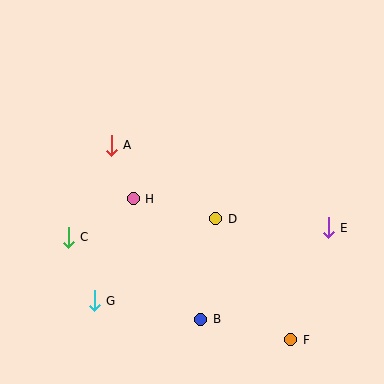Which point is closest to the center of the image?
Point D at (216, 219) is closest to the center.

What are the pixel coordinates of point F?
Point F is at (291, 340).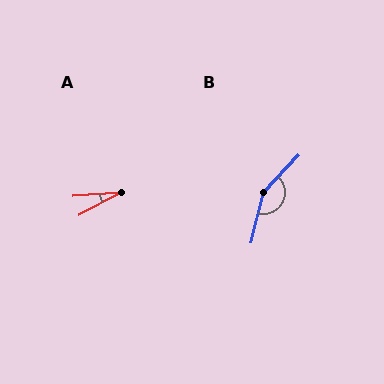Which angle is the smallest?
A, at approximately 23 degrees.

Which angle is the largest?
B, at approximately 150 degrees.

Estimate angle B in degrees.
Approximately 150 degrees.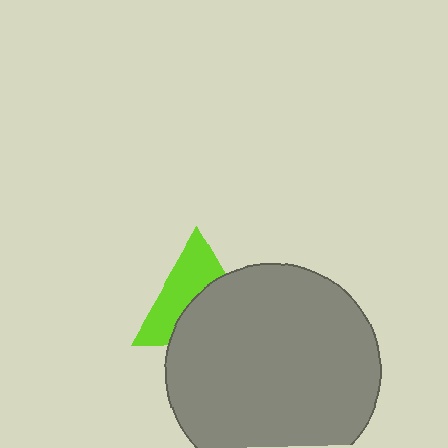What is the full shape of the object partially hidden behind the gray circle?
The partially hidden object is a lime triangle.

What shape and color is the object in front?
The object in front is a gray circle.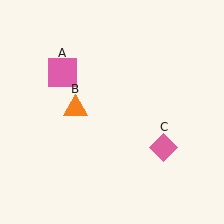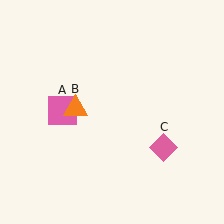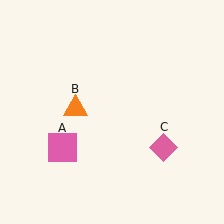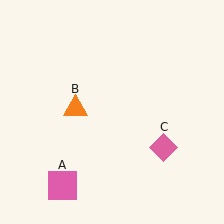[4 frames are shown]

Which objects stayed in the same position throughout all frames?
Orange triangle (object B) and pink diamond (object C) remained stationary.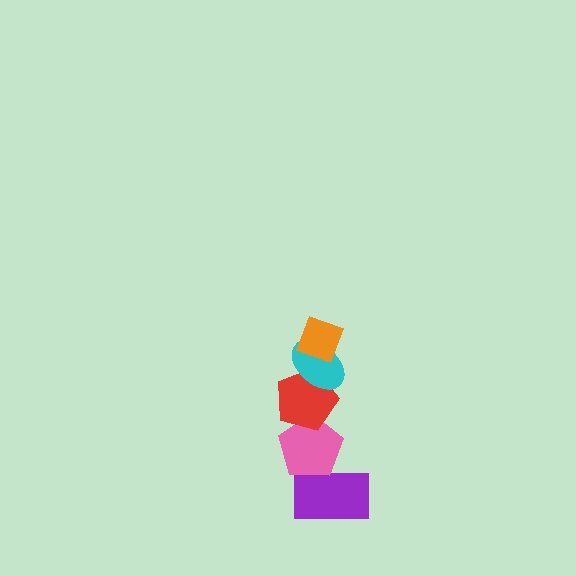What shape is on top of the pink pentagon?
The red pentagon is on top of the pink pentagon.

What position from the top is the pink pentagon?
The pink pentagon is 4th from the top.